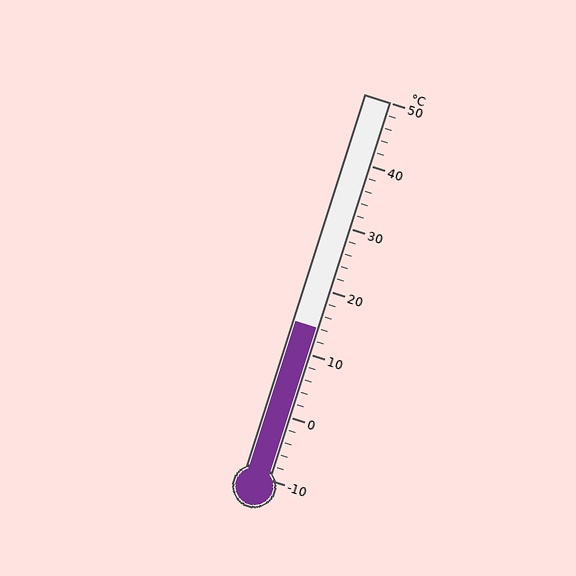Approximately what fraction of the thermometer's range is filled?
The thermometer is filled to approximately 40% of its range.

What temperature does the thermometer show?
The thermometer shows approximately 14°C.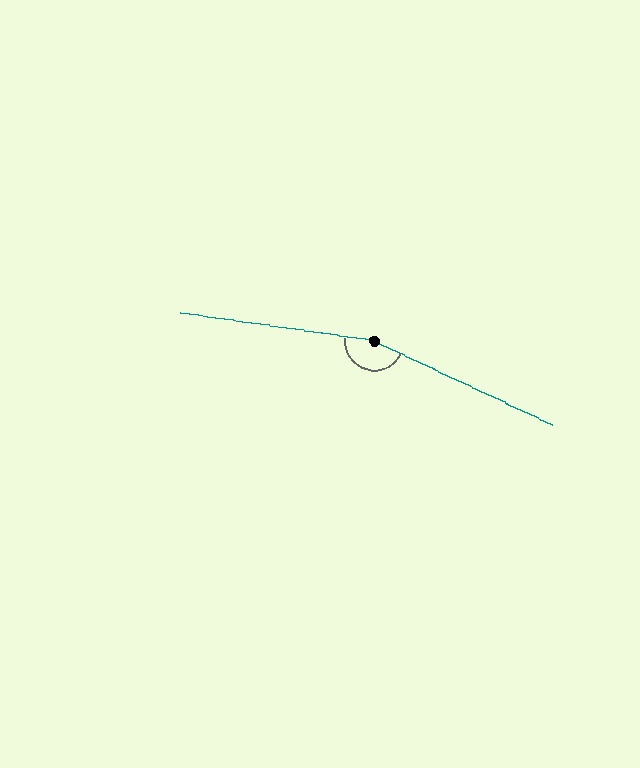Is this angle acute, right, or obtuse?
It is obtuse.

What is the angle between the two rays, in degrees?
Approximately 163 degrees.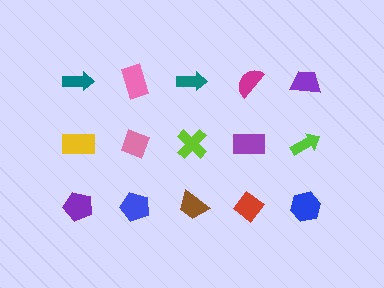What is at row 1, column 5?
A purple trapezoid.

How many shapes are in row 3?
5 shapes.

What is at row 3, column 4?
A red diamond.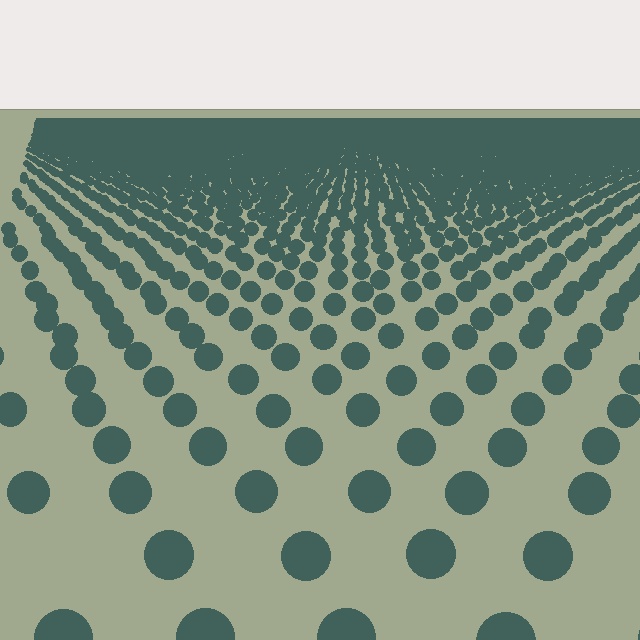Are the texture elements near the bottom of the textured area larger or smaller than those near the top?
Larger. Near the bottom, elements are closer to the viewer and appear at a bigger on-screen size.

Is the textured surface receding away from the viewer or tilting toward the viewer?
The surface is receding away from the viewer. Texture elements get smaller and denser toward the top.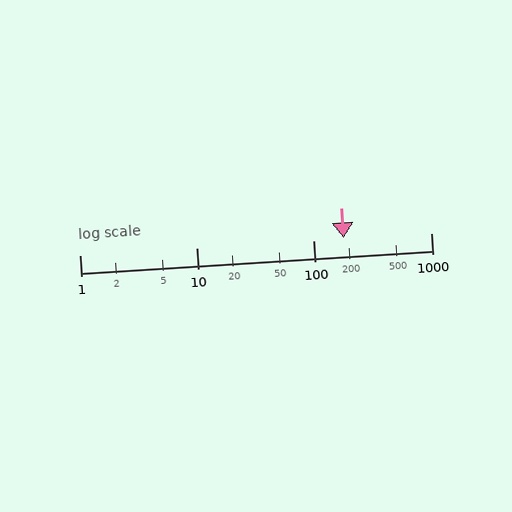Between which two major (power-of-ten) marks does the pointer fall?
The pointer is between 100 and 1000.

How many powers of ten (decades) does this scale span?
The scale spans 3 decades, from 1 to 1000.